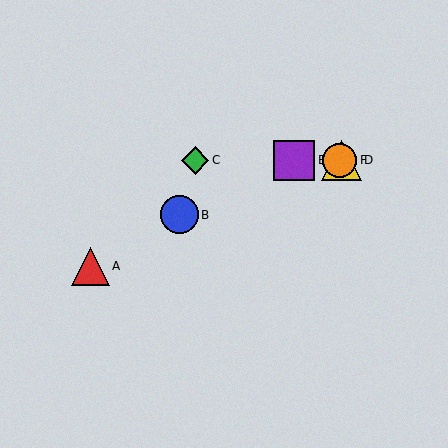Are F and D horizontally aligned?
Yes, both are at y≈160.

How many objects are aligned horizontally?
4 objects (C, D, E, F) are aligned horizontally.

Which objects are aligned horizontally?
Objects C, D, E, F are aligned horizontally.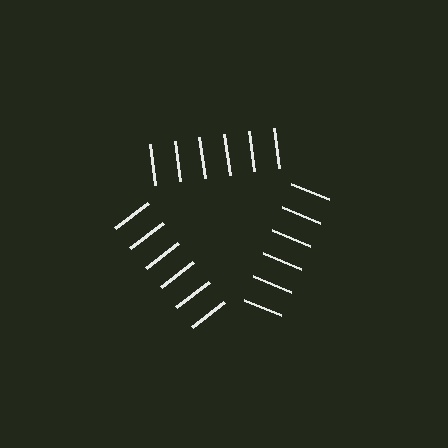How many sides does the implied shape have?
3 sides — the line-ends trace a triangle.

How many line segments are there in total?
18 — 6 along each of the 3 edges.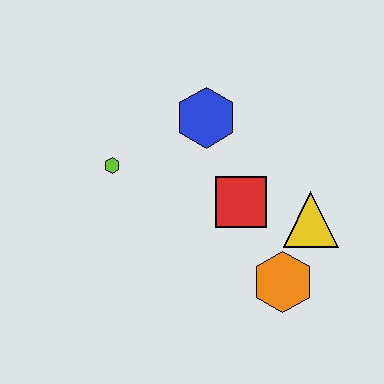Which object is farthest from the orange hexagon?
The lime hexagon is farthest from the orange hexagon.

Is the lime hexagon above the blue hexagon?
No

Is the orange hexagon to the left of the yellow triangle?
Yes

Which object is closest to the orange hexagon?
The yellow triangle is closest to the orange hexagon.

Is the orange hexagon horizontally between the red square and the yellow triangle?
Yes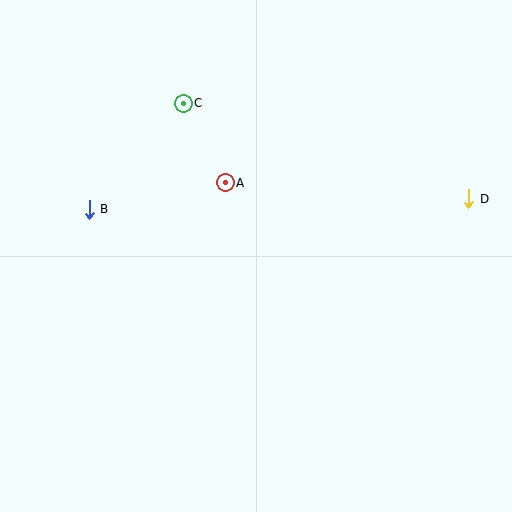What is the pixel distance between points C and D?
The distance between C and D is 301 pixels.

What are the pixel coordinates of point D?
Point D is at (469, 199).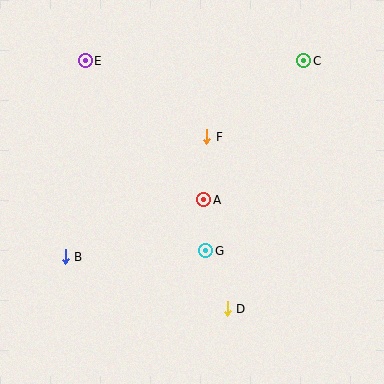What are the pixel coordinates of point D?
Point D is at (227, 309).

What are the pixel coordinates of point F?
Point F is at (207, 137).